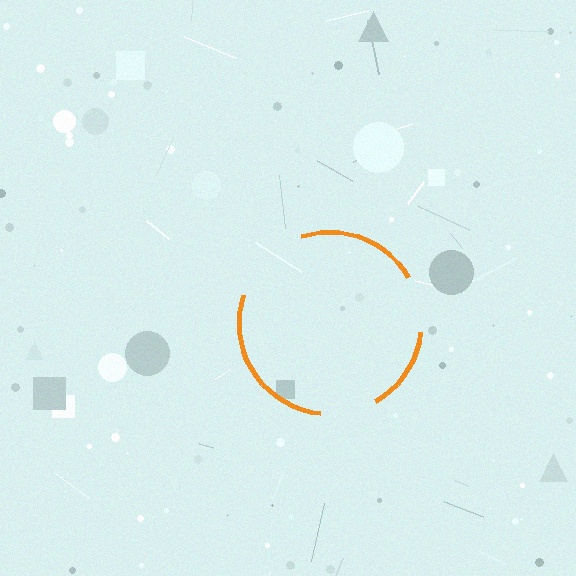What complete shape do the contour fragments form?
The contour fragments form a circle.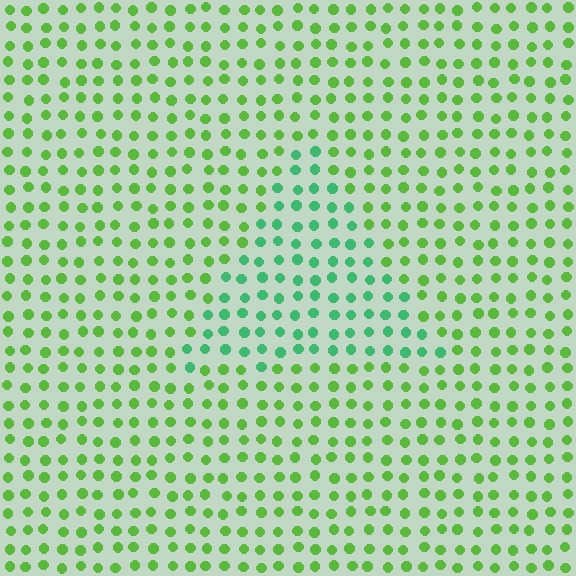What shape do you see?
I see a triangle.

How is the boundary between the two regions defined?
The boundary is defined purely by a slight shift in hue (about 39 degrees). Spacing, size, and orientation are identical on both sides.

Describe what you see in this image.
The image is filled with small lime elements in a uniform arrangement. A triangle-shaped region is visible where the elements are tinted to a slightly different hue, forming a subtle color boundary.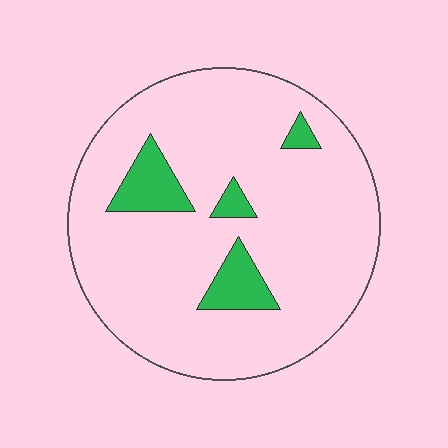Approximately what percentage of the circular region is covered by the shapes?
Approximately 10%.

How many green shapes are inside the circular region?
4.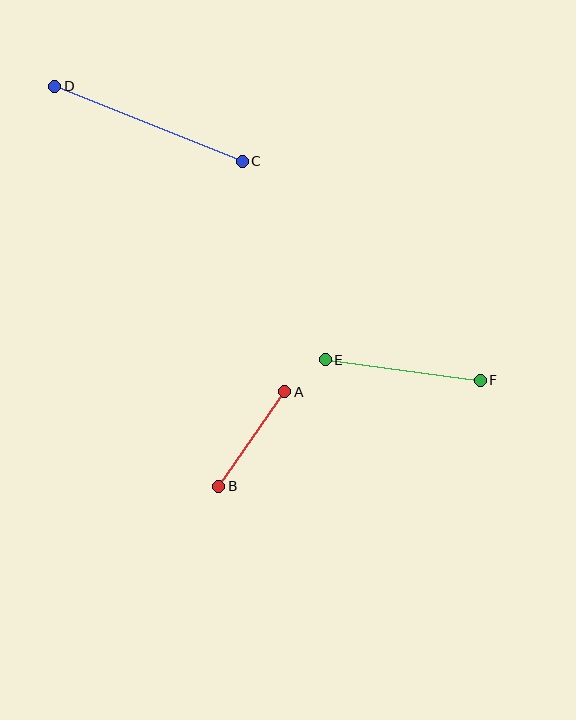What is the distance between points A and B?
The distance is approximately 116 pixels.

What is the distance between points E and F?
The distance is approximately 157 pixels.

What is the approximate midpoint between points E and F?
The midpoint is at approximately (403, 370) pixels.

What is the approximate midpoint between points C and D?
The midpoint is at approximately (149, 124) pixels.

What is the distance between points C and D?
The distance is approximately 202 pixels.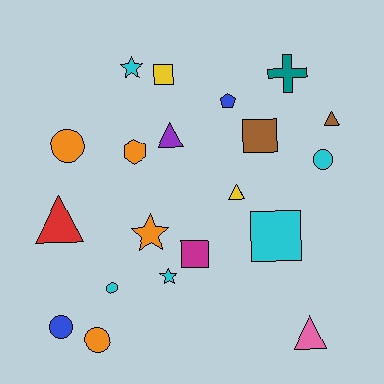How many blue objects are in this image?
There are 2 blue objects.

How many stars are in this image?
There are 3 stars.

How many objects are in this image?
There are 20 objects.